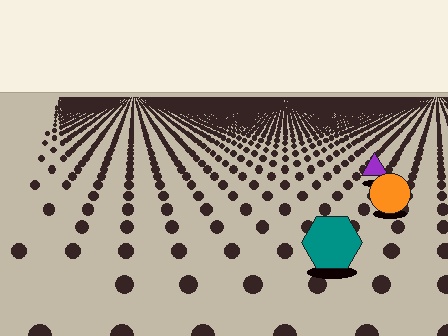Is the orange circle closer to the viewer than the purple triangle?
Yes. The orange circle is closer — you can tell from the texture gradient: the ground texture is coarser near it.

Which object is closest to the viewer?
The teal hexagon is closest. The texture marks near it are larger and more spread out.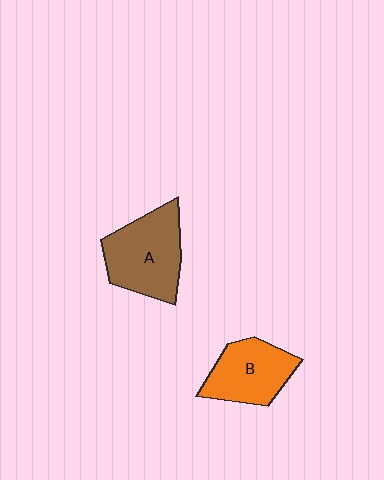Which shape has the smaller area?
Shape B (orange).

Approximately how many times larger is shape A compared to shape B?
Approximately 1.2 times.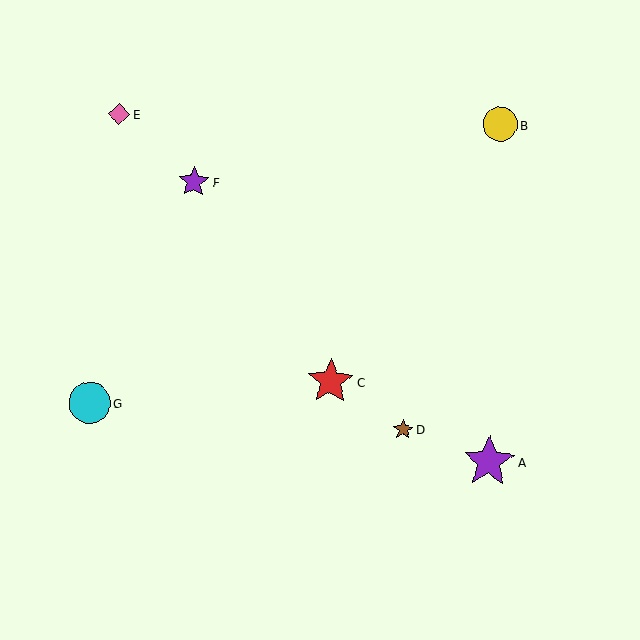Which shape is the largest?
The purple star (labeled A) is the largest.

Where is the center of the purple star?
The center of the purple star is at (489, 462).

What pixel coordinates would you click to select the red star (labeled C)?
Click at (331, 381) to select the red star C.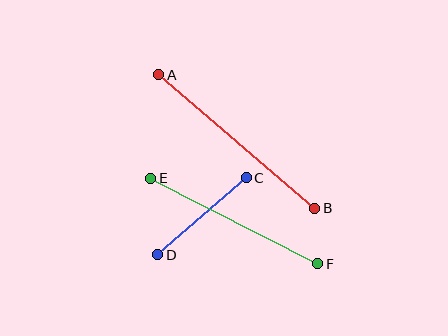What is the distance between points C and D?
The distance is approximately 117 pixels.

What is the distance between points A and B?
The distance is approximately 205 pixels.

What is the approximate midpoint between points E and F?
The midpoint is at approximately (234, 221) pixels.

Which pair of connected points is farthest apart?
Points A and B are farthest apart.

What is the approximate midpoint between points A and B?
The midpoint is at approximately (237, 141) pixels.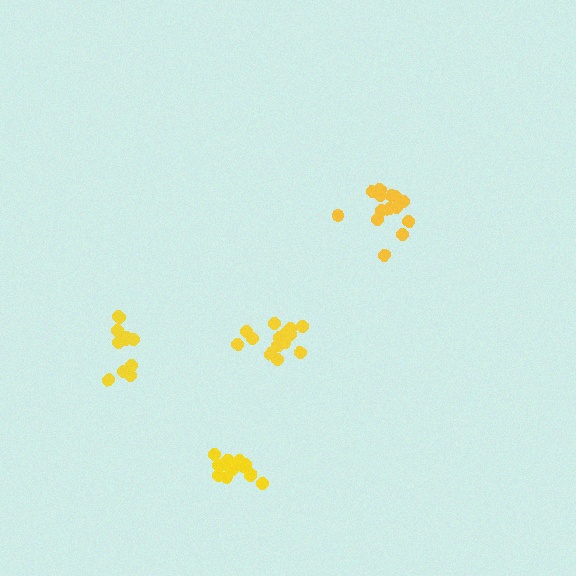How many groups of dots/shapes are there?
There are 4 groups.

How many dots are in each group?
Group 1: 14 dots, Group 2: 14 dots, Group 3: 15 dots, Group 4: 12 dots (55 total).